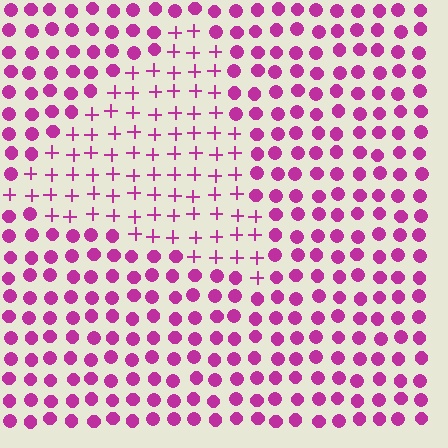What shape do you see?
I see a triangle.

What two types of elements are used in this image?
The image uses plus signs inside the triangle region and circles outside it.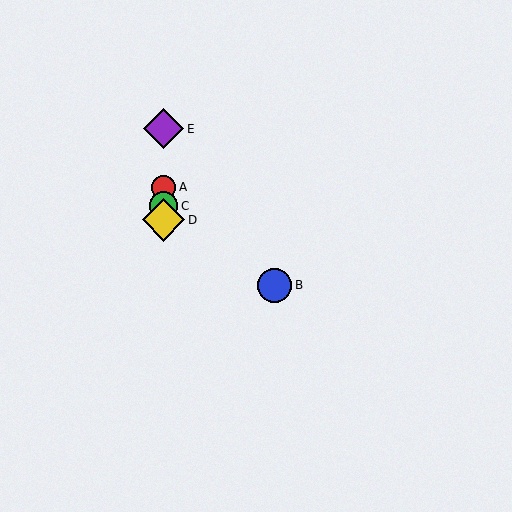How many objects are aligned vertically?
4 objects (A, C, D, E) are aligned vertically.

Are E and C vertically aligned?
Yes, both are at x≈163.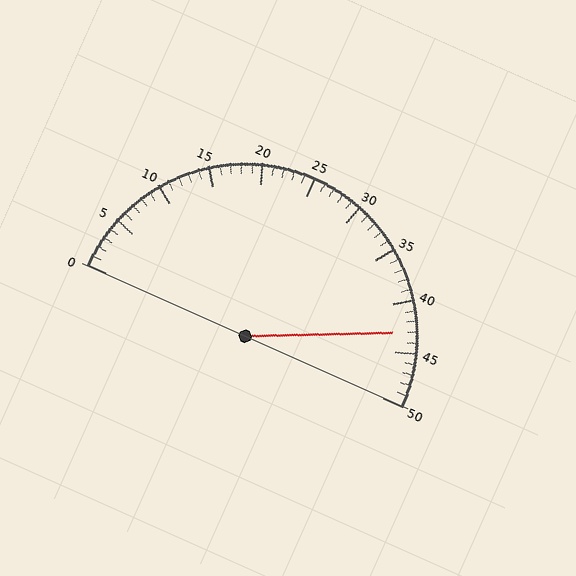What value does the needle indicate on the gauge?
The needle indicates approximately 43.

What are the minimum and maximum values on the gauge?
The gauge ranges from 0 to 50.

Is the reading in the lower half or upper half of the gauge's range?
The reading is in the upper half of the range (0 to 50).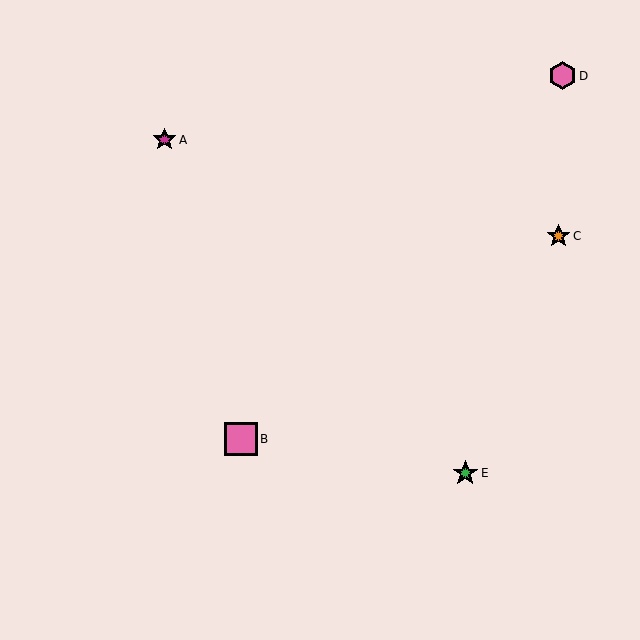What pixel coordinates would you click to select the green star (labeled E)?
Click at (465, 473) to select the green star E.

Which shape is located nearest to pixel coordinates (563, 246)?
The orange star (labeled C) at (558, 236) is nearest to that location.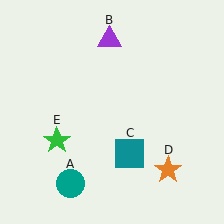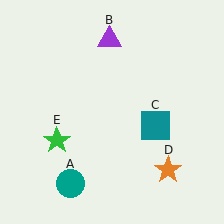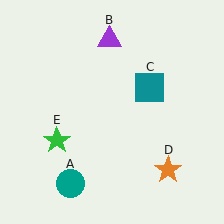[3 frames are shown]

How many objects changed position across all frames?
1 object changed position: teal square (object C).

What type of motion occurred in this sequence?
The teal square (object C) rotated counterclockwise around the center of the scene.